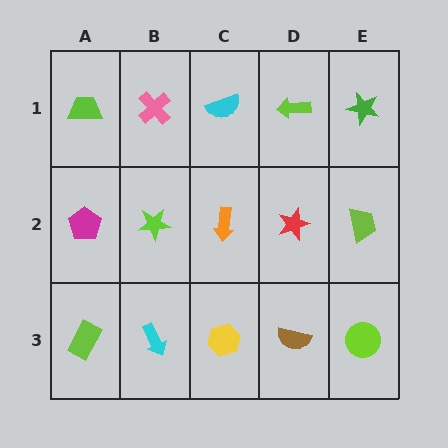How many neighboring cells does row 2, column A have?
3.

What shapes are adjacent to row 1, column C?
An orange arrow (row 2, column C), a pink cross (row 1, column B), a lime arrow (row 1, column D).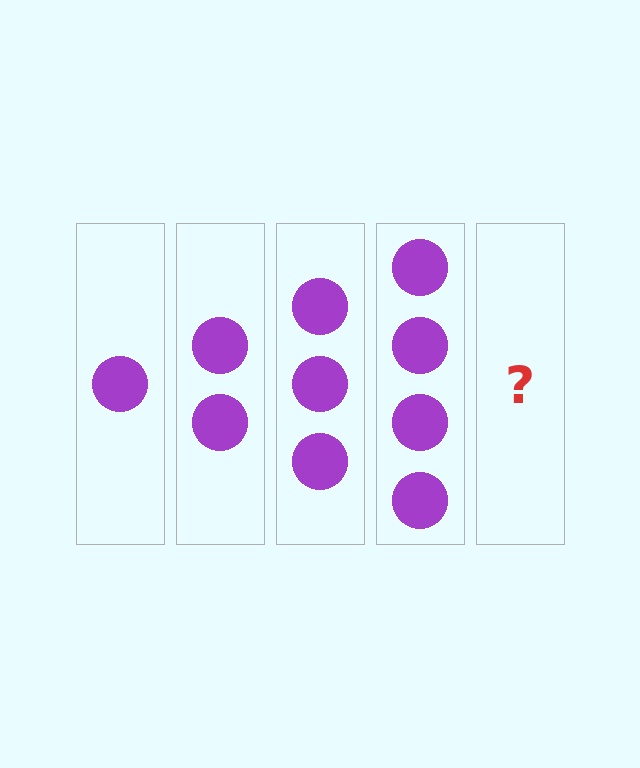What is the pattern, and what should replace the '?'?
The pattern is that each step adds one more circle. The '?' should be 5 circles.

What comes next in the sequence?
The next element should be 5 circles.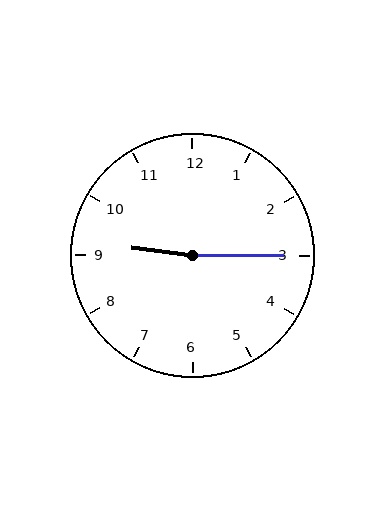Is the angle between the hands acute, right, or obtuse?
It is obtuse.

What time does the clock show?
9:15.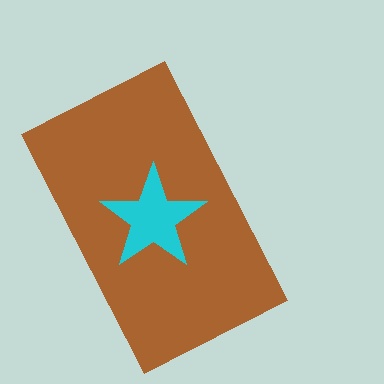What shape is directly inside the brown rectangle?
The cyan star.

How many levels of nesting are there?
2.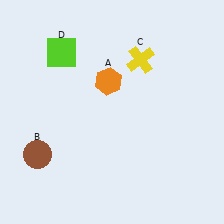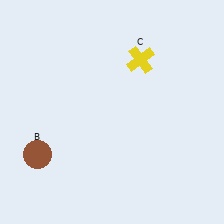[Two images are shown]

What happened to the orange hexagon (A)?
The orange hexagon (A) was removed in Image 2. It was in the top-left area of Image 1.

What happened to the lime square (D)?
The lime square (D) was removed in Image 2. It was in the top-left area of Image 1.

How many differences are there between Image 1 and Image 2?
There are 2 differences between the two images.